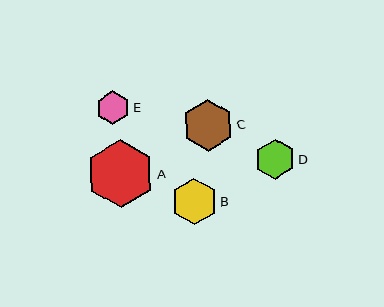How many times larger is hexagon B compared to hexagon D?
Hexagon B is approximately 1.2 times the size of hexagon D.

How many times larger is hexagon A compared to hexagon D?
Hexagon A is approximately 1.7 times the size of hexagon D.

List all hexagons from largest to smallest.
From largest to smallest: A, C, B, D, E.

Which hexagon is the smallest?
Hexagon E is the smallest with a size of approximately 33 pixels.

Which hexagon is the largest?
Hexagon A is the largest with a size of approximately 68 pixels.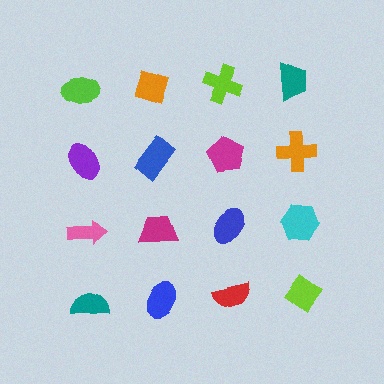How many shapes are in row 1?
4 shapes.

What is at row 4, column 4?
A lime diamond.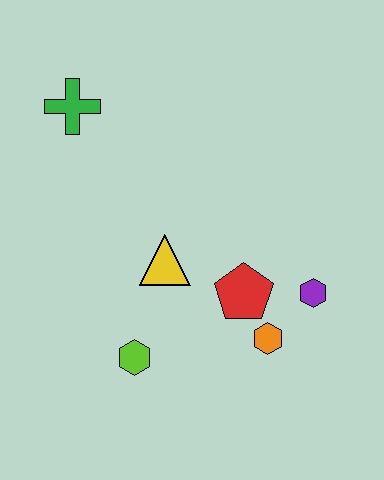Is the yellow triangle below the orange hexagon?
No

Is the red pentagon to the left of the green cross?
No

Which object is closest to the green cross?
The yellow triangle is closest to the green cross.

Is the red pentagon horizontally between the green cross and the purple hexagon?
Yes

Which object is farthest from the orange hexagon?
The green cross is farthest from the orange hexagon.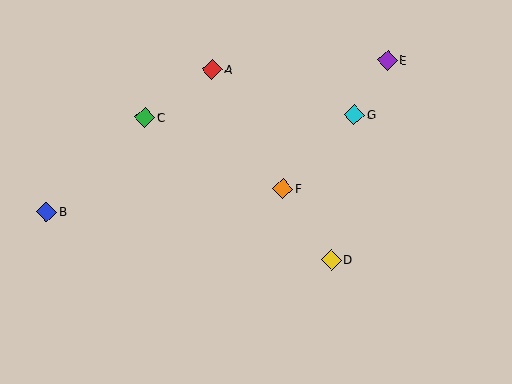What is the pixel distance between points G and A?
The distance between G and A is 149 pixels.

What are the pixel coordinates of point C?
Point C is at (145, 117).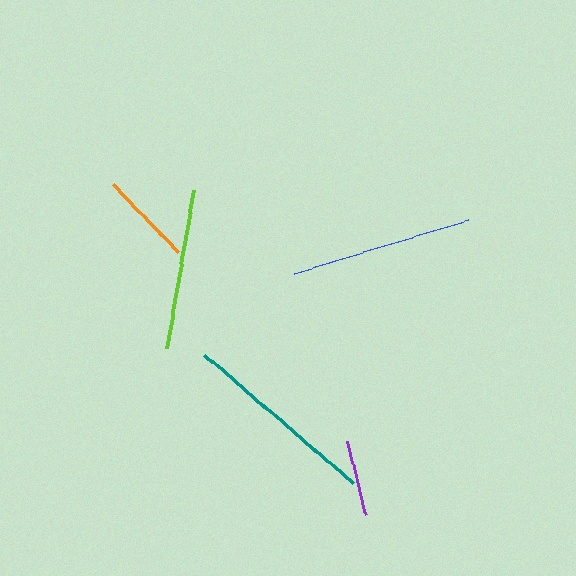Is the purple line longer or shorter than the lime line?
The lime line is longer than the purple line.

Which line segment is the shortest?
The purple line is the shortest at approximately 76 pixels.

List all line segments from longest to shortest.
From longest to shortest: teal, blue, lime, orange, purple.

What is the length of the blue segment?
The blue segment is approximately 182 pixels long.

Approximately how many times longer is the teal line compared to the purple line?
The teal line is approximately 2.6 times the length of the purple line.